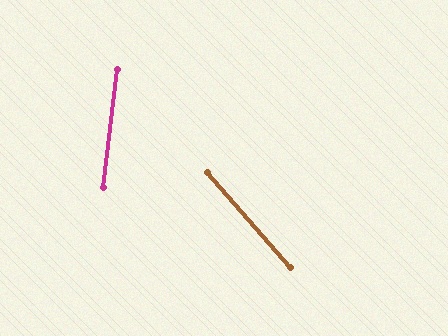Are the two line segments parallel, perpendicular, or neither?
Neither parallel nor perpendicular — they differ by about 48°.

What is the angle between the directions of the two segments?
Approximately 48 degrees.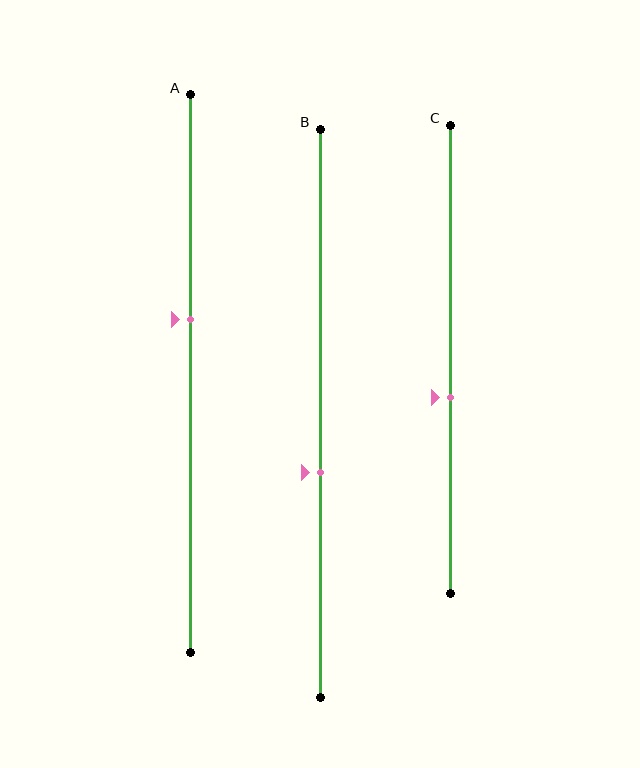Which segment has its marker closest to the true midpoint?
Segment C has its marker closest to the true midpoint.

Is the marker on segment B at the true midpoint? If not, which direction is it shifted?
No, the marker on segment B is shifted downward by about 11% of the segment length.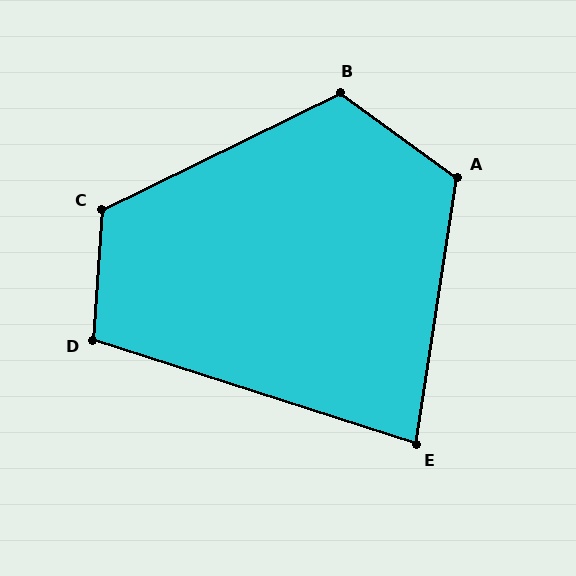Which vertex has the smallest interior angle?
E, at approximately 81 degrees.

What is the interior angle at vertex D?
Approximately 104 degrees (obtuse).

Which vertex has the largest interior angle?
C, at approximately 120 degrees.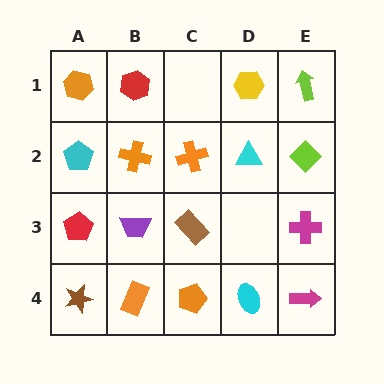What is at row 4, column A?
A brown star.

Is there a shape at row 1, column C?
No, that cell is empty.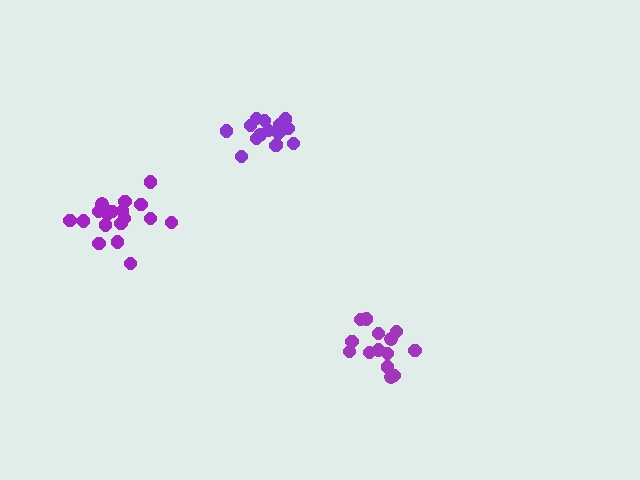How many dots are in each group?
Group 1: 16 dots, Group 2: 14 dots, Group 3: 18 dots (48 total).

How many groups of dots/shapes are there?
There are 3 groups.